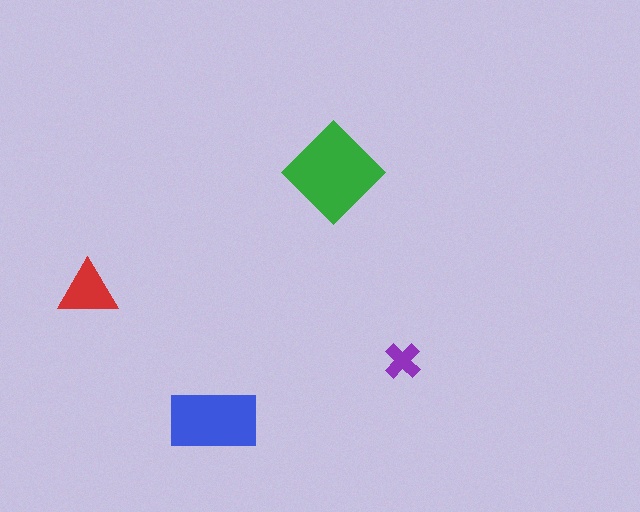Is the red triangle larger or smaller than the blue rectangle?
Smaller.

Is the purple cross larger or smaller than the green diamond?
Smaller.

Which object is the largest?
The green diamond.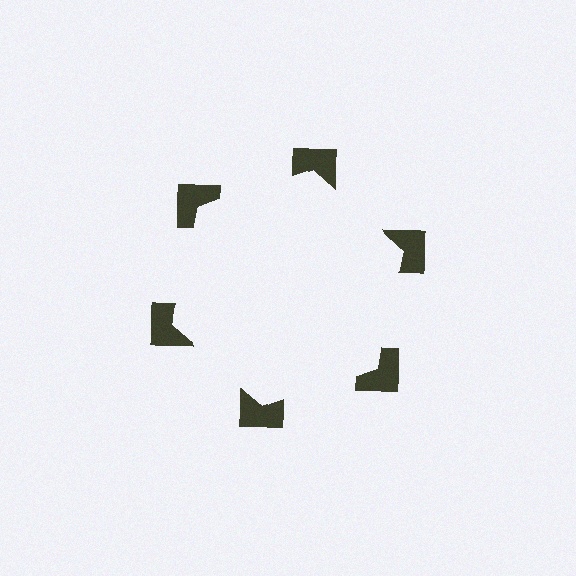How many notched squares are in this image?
There are 6 — one at each vertex of the illusory hexagon.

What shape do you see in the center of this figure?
An illusory hexagon — its edges are inferred from the aligned wedge cuts in the notched squares, not physically drawn.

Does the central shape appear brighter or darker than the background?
It typically appears slightly brighter than the background, even though no actual brightness change is drawn.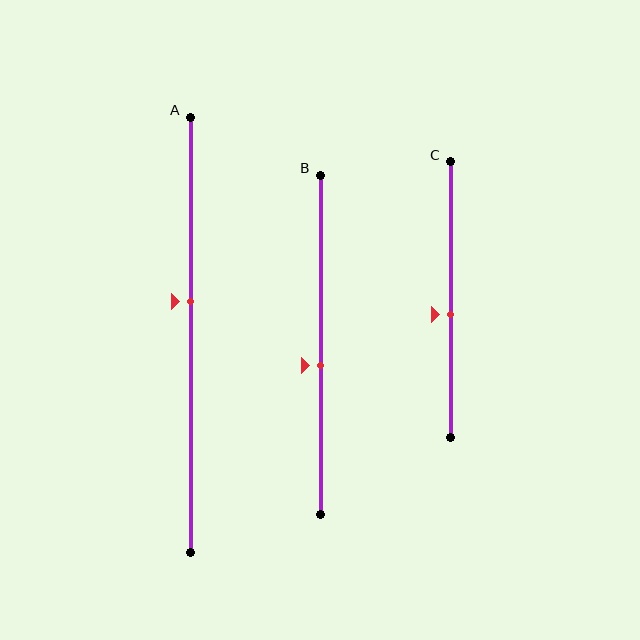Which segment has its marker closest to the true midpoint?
Segment C has its marker closest to the true midpoint.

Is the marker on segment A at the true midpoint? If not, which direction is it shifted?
No, the marker on segment A is shifted upward by about 8% of the segment length.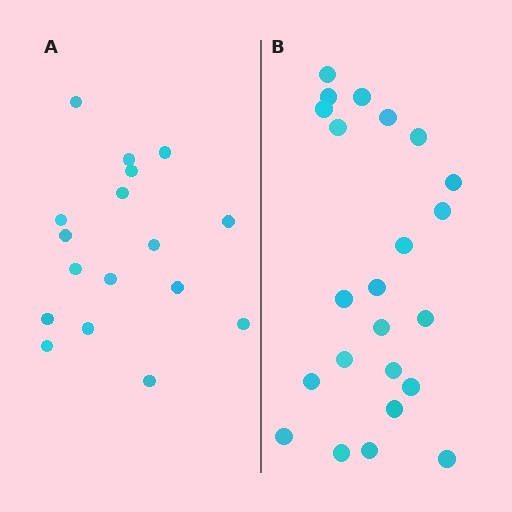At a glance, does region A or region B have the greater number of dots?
Region B (the right region) has more dots.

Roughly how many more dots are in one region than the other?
Region B has about 6 more dots than region A.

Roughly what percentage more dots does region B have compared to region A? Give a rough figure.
About 35% more.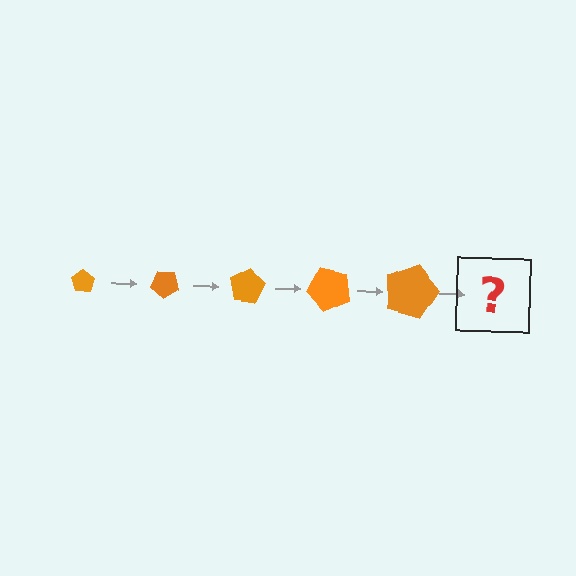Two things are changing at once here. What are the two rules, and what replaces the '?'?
The two rules are that the pentagon grows larger each step and it rotates 40 degrees each step. The '?' should be a pentagon, larger than the previous one and rotated 200 degrees from the start.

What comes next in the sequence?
The next element should be a pentagon, larger than the previous one and rotated 200 degrees from the start.